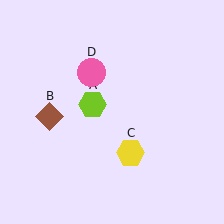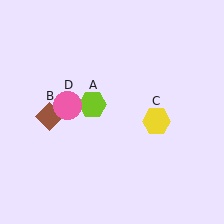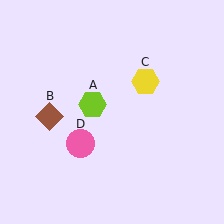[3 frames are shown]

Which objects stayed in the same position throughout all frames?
Lime hexagon (object A) and brown diamond (object B) remained stationary.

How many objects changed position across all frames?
2 objects changed position: yellow hexagon (object C), pink circle (object D).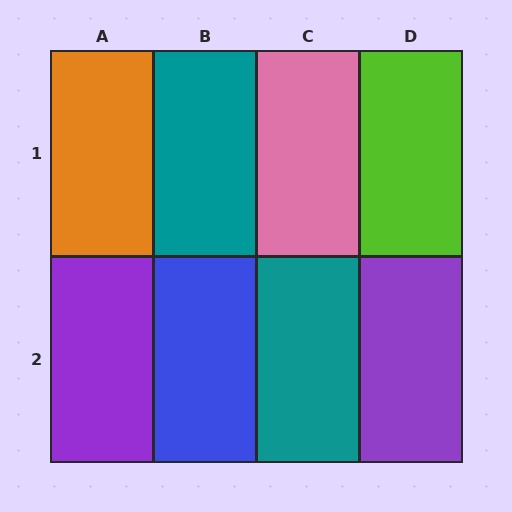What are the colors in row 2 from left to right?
Purple, blue, teal, purple.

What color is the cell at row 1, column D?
Lime.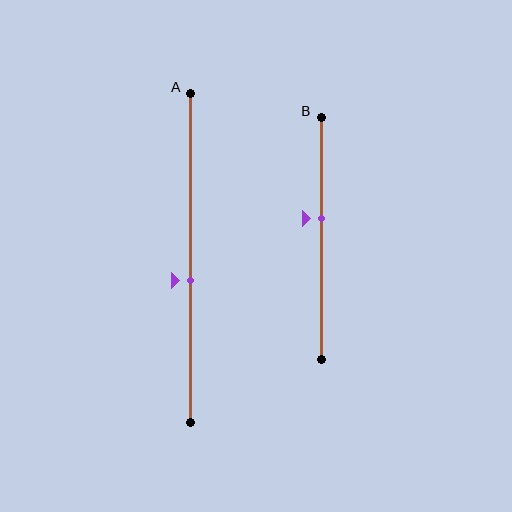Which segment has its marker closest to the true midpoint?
Segment A has its marker closest to the true midpoint.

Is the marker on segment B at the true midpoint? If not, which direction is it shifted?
No, the marker on segment B is shifted upward by about 8% of the segment length.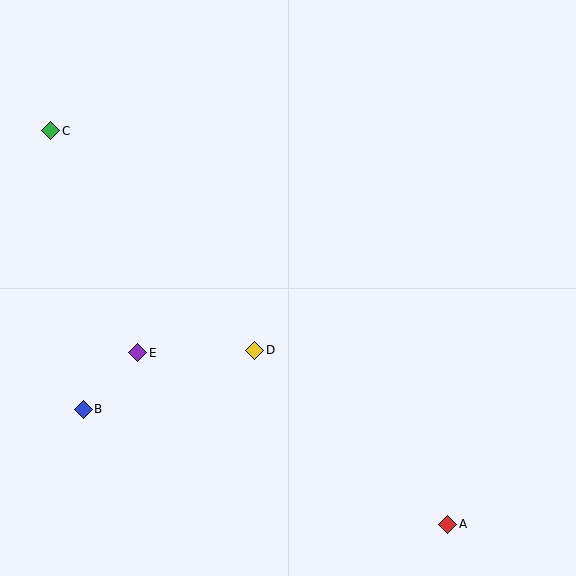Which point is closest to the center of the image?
Point D at (255, 350) is closest to the center.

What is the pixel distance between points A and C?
The distance between A and C is 559 pixels.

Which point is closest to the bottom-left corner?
Point B is closest to the bottom-left corner.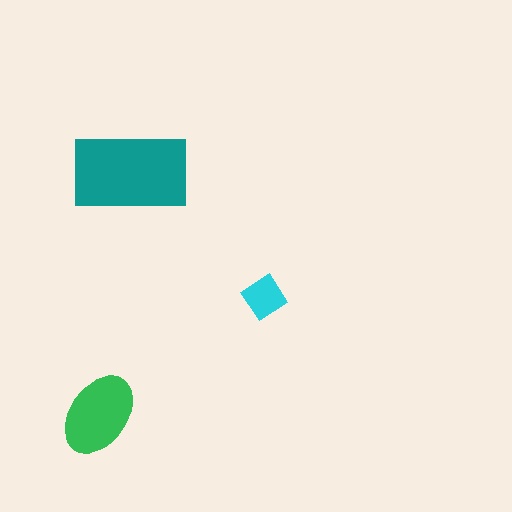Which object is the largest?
The teal rectangle.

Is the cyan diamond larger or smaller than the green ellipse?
Smaller.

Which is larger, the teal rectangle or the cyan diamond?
The teal rectangle.